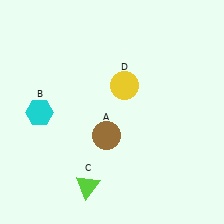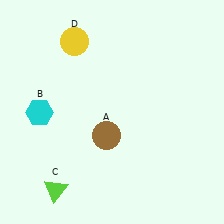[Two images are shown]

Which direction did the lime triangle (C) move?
The lime triangle (C) moved left.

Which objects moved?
The objects that moved are: the lime triangle (C), the yellow circle (D).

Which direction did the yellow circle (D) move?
The yellow circle (D) moved left.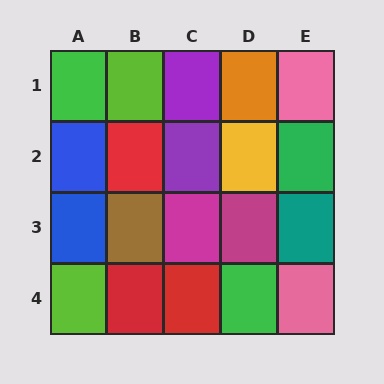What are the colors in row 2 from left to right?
Blue, red, purple, yellow, green.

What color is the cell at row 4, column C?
Red.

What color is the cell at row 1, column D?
Orange.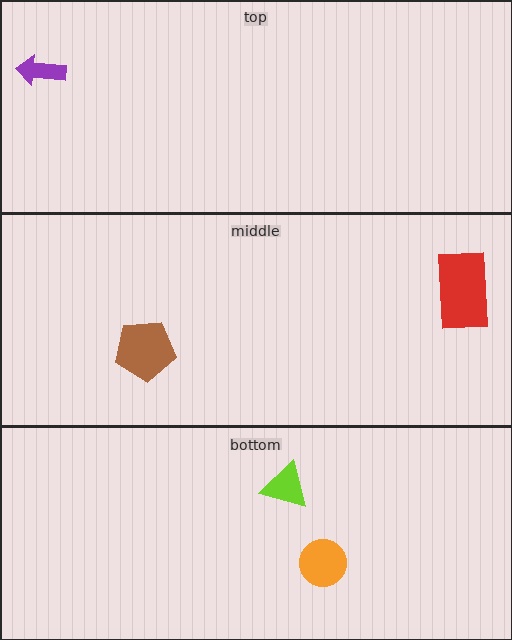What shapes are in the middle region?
The red rectangle, the brown pentagon.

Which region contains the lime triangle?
The bottom region.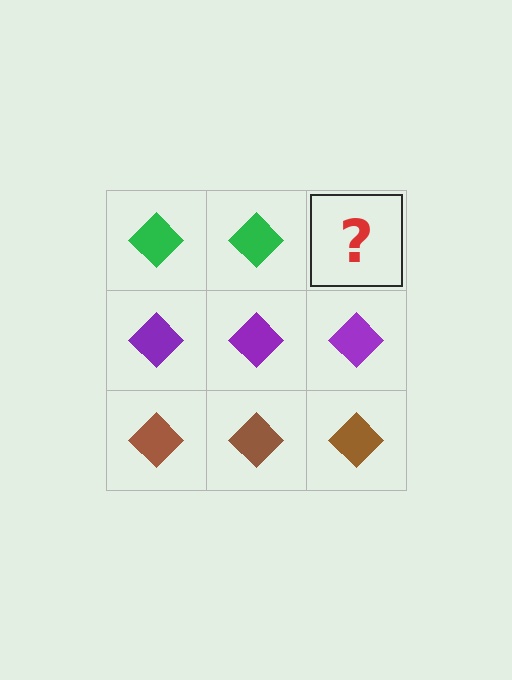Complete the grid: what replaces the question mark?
The question mark should be replaced with a green diamond.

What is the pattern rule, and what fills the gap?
The rule is that each row has a consistent color. The gap should be filled with a green diamond.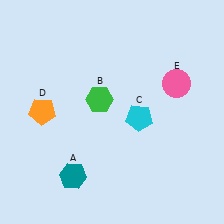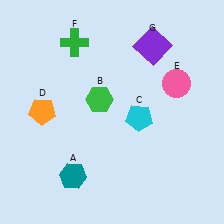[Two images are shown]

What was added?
A green cross (F), a purple square (G) were added in Image 2.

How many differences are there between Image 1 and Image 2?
There are 2 differences between the two images.